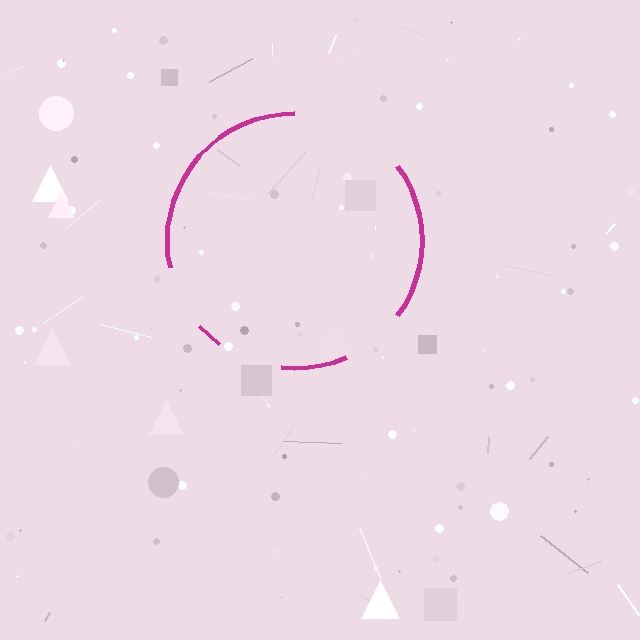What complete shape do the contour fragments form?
The contour fragments form a circle.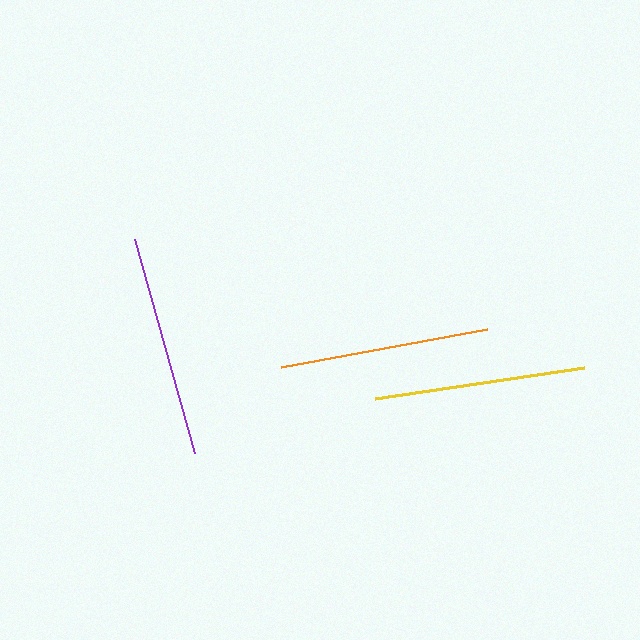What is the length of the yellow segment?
The yellow segment is approximately 212 pixels long.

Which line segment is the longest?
The purple line is the longest at approximately 222 pixels.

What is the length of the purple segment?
The purple segment is approximately 222 pixels long.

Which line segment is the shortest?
The orange line is the shortest at approximately 209 pixels.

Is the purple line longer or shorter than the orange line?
The purple line is longer than the orange line.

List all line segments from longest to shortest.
From longest to shortest: purple, yellow, orange.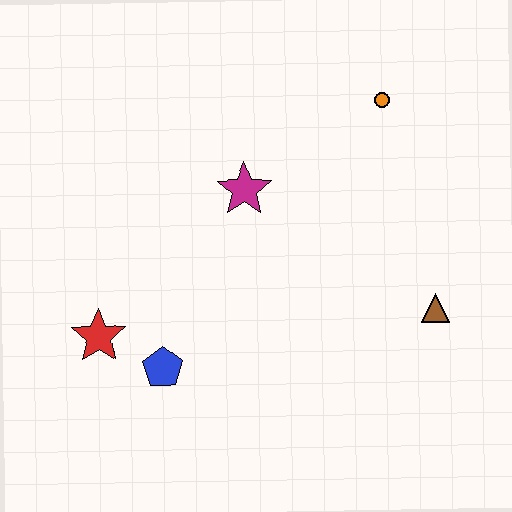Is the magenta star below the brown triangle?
No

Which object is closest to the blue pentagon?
The red star is closest to the blue pentagon.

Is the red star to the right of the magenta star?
No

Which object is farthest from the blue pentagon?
The orange circle is farthest from the blue pentagon.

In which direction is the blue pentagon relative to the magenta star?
The blue pentagon is below the magenta star.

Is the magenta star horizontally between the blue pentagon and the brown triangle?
Yes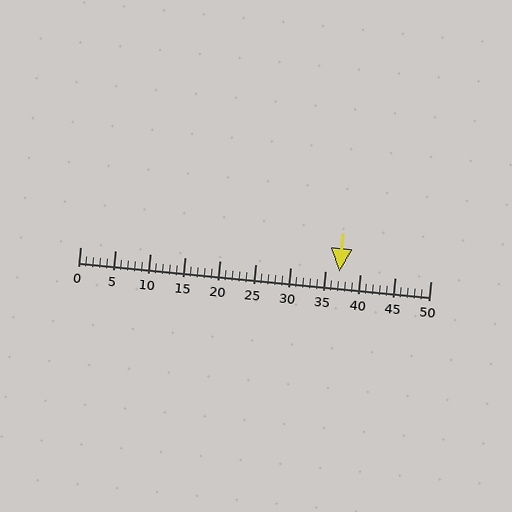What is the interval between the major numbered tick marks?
The major tick marks are spaced 5 units apart.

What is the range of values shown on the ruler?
The ruler shows values from 0 to 50.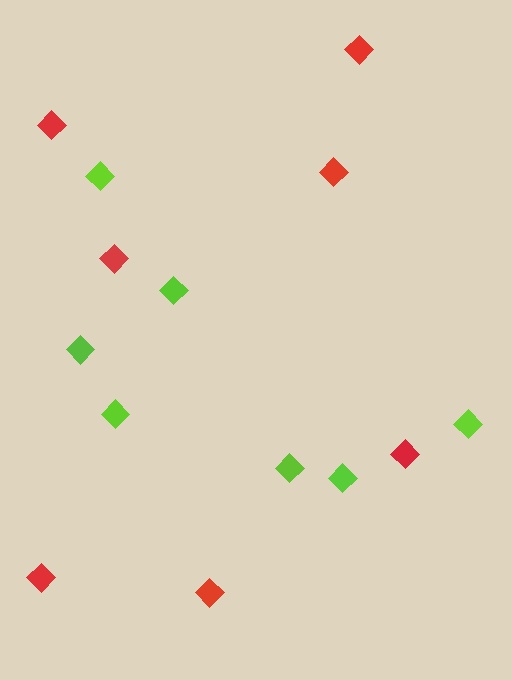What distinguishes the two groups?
There are 2 groups: one group of lime diamonds (7) and one group of red diamonds (7).